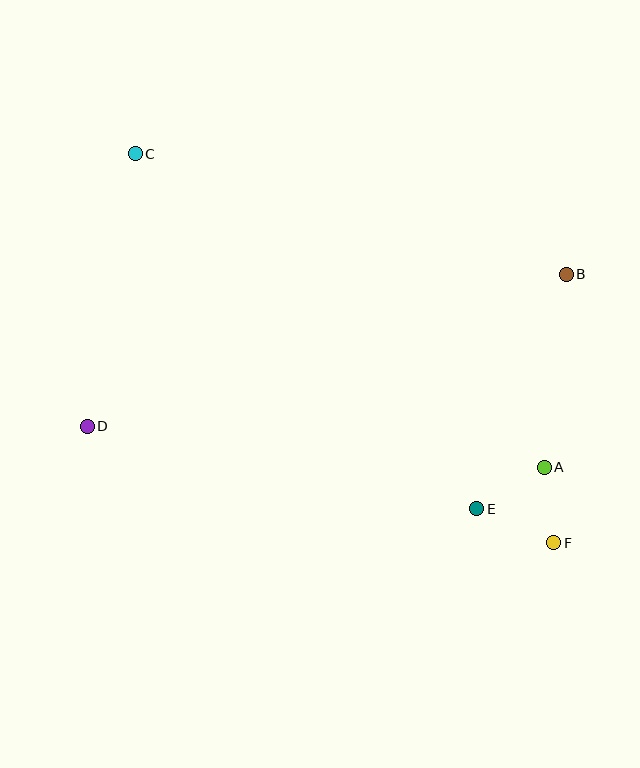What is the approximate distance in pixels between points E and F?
The distance between E and F is approximately 84 pixels.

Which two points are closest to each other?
Points A and F are closest to each other.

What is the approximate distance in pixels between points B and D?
The distance between B and D is approximately 503 pixels.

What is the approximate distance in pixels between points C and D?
The distance between C and D is approximately 277 pixels.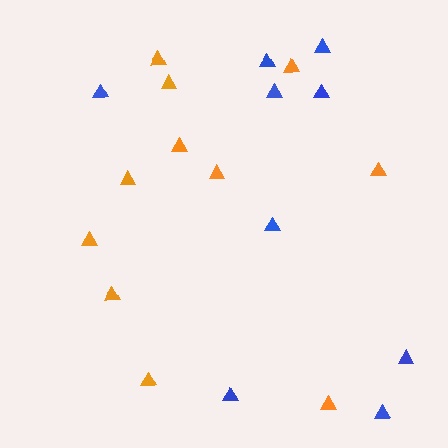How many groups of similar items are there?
There are 2 groups: one group of orange triangles (11) and one group of blue triangles (9).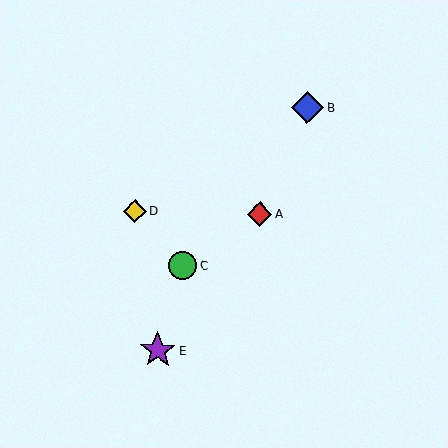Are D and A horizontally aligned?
Yes, both are at y≈211.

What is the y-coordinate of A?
Object A is at y≈214.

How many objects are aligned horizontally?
2 objects (A, D) are aligned horizontally.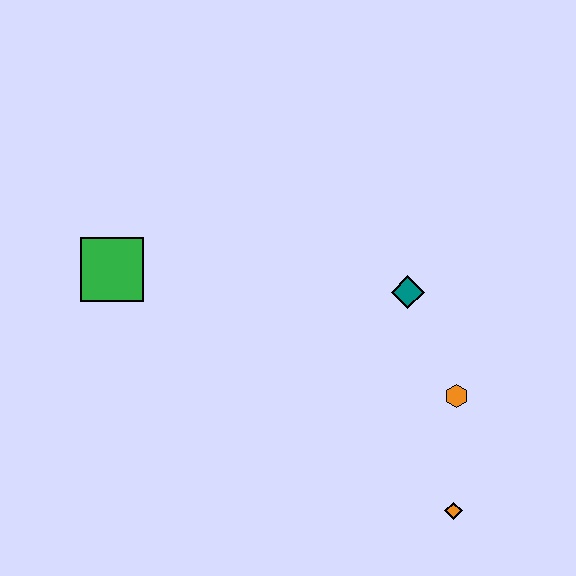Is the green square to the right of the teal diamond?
No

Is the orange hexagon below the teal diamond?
Yes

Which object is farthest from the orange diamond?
The green square is farthest from the orange diamond.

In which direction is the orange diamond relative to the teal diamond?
The orange diamond is below the teal diamond.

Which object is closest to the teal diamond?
The orange hexagon is closest to the teal diamond.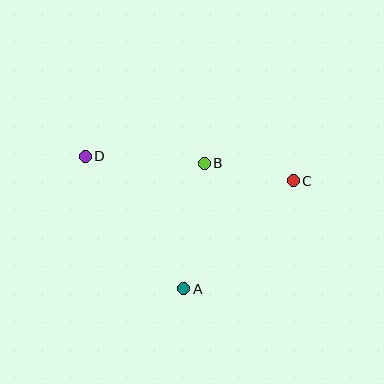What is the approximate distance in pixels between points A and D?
The distance between A and D is approximately 165 pixels.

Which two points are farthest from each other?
Points C and D are farthest from each other.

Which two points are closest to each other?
Points B and C are closest to each other.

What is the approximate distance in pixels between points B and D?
The distance between B and D is approximately 119 pixels.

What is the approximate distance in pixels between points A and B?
The distance between A and B is approximately 127 pixels.